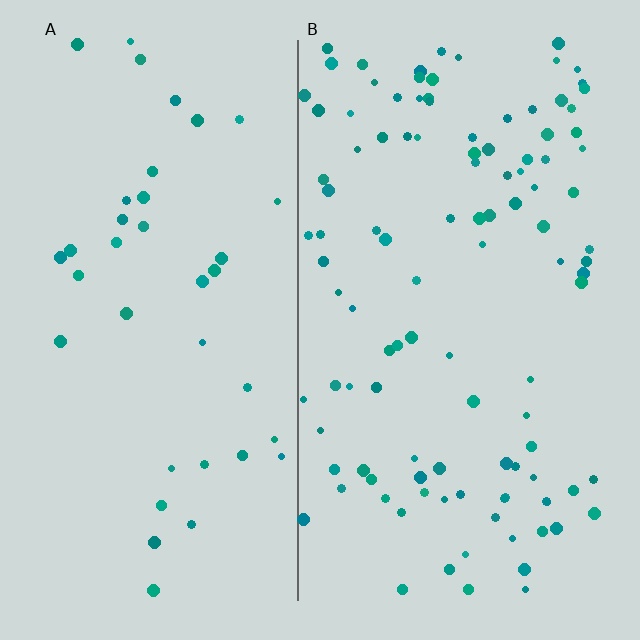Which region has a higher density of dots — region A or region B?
B (the right).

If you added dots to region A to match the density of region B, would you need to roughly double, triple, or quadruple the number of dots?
Approximately triple.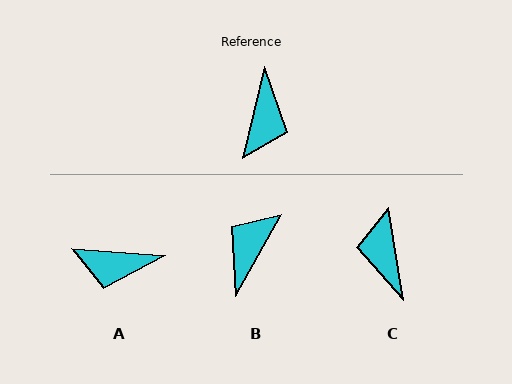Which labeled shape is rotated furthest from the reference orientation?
B, about 164 degrees away.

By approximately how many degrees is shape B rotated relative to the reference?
Approximately 164 degrees counter-clockwise.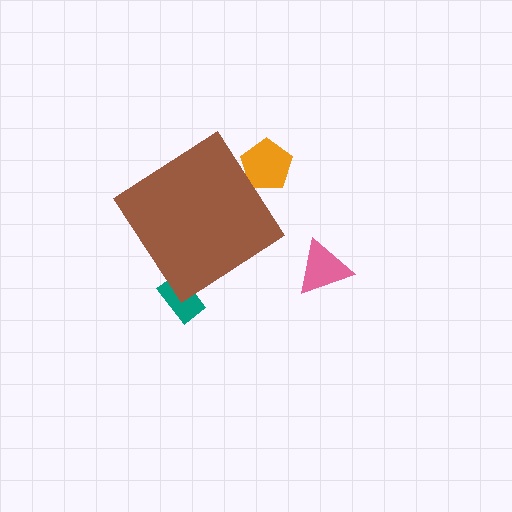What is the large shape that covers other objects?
A brown diamond.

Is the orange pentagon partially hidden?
Yes, the orange pentagon is partially hidden behind the brown diamond.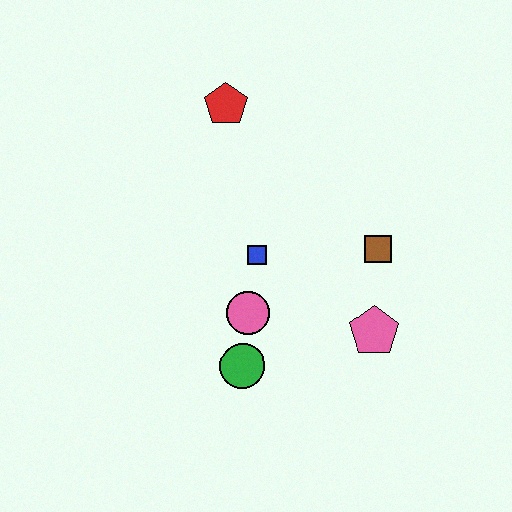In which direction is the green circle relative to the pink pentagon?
The green circle is to the left of the pink pentagon.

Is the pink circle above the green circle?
Yes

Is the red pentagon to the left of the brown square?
Yes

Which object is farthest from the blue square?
The red pentagon is farthest from the blue square.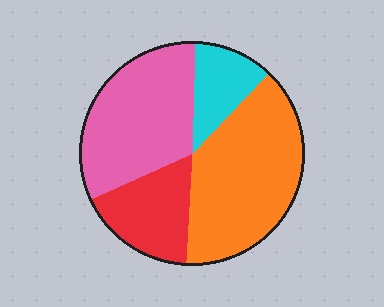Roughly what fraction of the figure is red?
Red takes up between a sixth and a third of the figure.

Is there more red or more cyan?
Red.